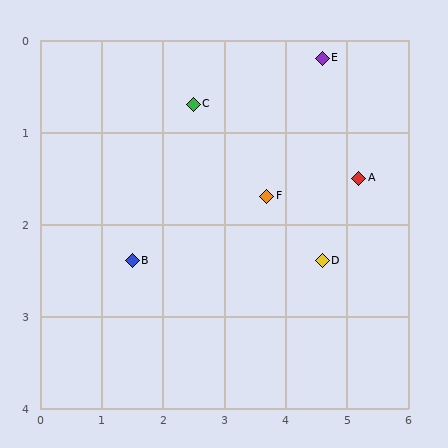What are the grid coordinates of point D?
Point D is at approximately (4.6, 2.4).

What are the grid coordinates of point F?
Point F is at approximately (3.7, 1.7).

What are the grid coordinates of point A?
Point A is at approximately (5.2, 1.5).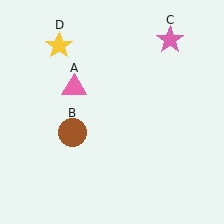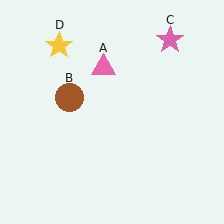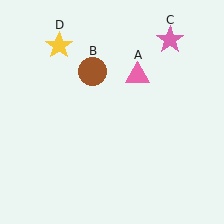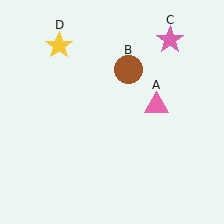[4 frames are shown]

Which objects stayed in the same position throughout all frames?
Pink star (object C) and yellow star (object D) remained stationary.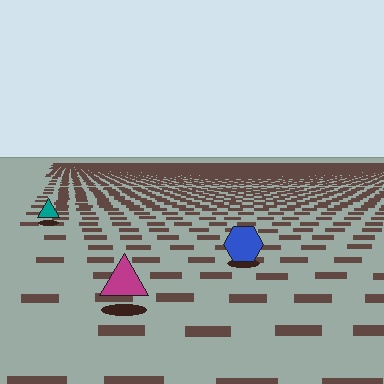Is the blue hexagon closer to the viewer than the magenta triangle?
No. The magenta triangle is closer — you can tell from the texture gradient: the ground texture is coarser near it.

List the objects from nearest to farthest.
From nearest to farthest: the magenta triangle, the blue hexagon, the teal triangle.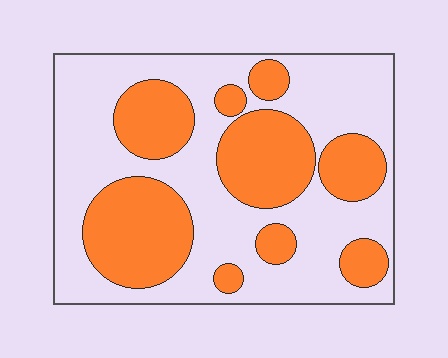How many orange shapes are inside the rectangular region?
9.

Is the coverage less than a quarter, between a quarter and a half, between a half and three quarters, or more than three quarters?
Between a quarter and a half.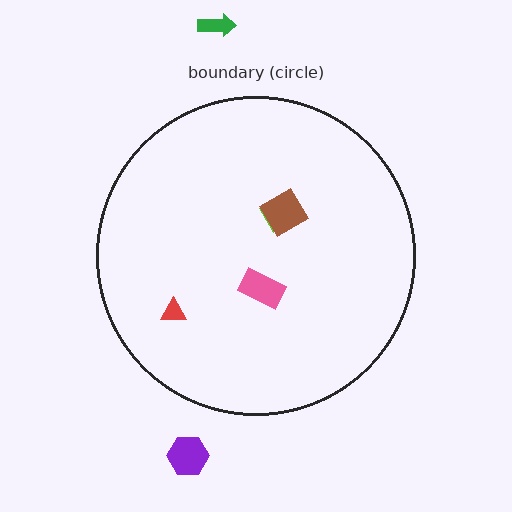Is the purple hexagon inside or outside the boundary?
Outside.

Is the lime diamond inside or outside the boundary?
Inside.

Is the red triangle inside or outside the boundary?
Inside.